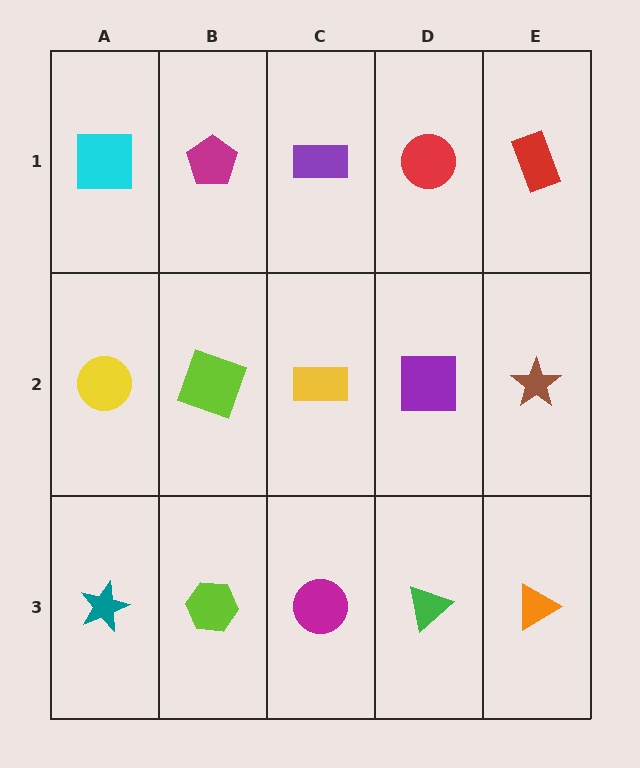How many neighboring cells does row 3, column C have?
3.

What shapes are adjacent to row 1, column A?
A yellow circle (row 2, column A), a magenta pentagon (row 1, column B).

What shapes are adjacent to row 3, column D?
A purple square (row 2, column D), a magenta circle (row 3, column C), an orange triangle (row 3, column E).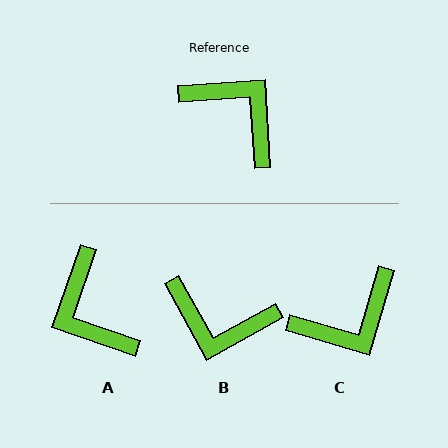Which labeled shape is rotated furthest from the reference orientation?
A, about 157 degrees away.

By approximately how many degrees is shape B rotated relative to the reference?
Approximately 155 degrees clockwise.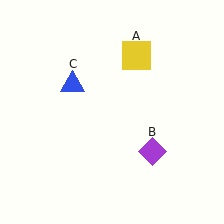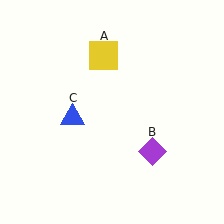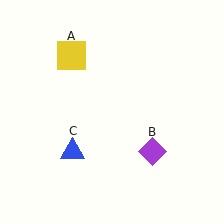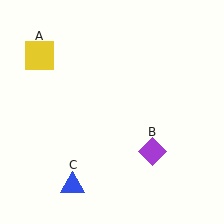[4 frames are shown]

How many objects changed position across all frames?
2 objects changed position: yellow square (object A), blue triangle (object C).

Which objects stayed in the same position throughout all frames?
Purple diamond (object B) remained stationary.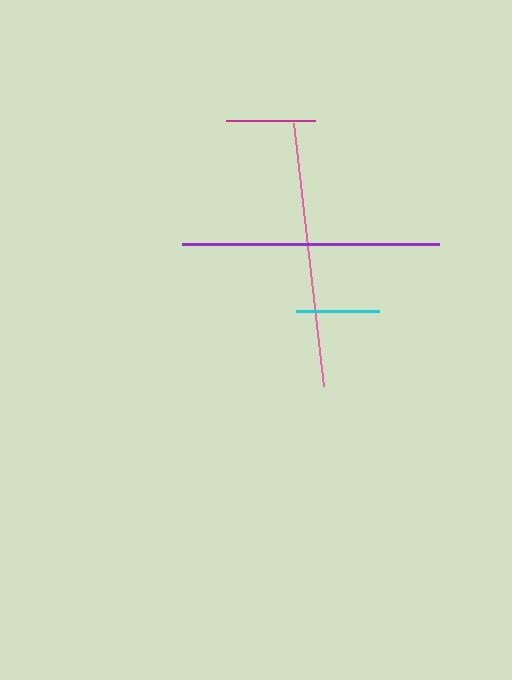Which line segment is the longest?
The pink line is the longest at approximately 265 pixels.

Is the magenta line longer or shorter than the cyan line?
The magenta line is longer than the cyan line.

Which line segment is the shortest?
The cyan line is the shortest at approximately 83 pixels.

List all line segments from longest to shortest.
From longest to shortest: pink, purple, magenta, cyan.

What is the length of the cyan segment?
The cyan segment is approximately 83 pixels long.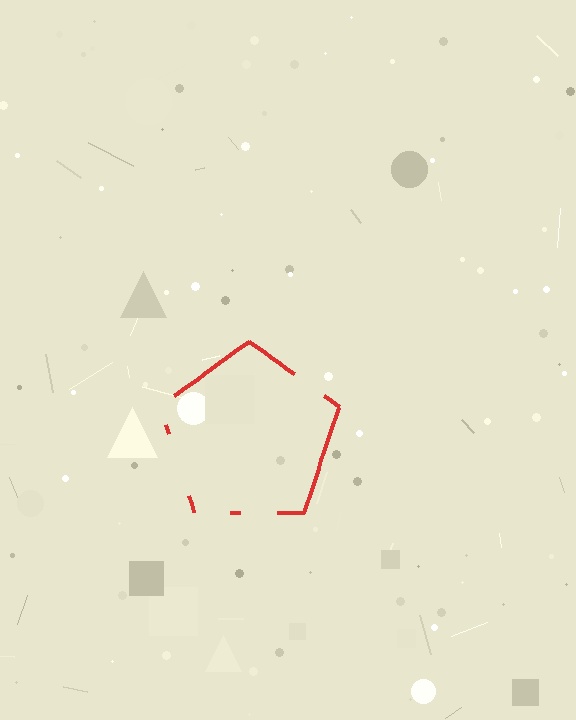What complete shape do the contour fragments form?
The contour fragments form a pentagon.